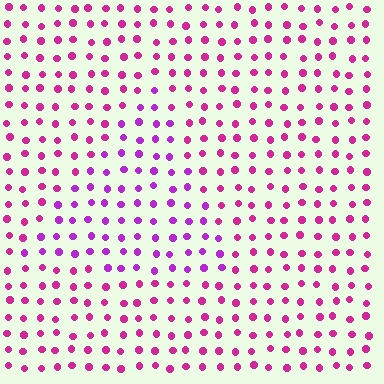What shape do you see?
I see a triangle.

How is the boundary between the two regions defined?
The boundary is defined purely by a slight shift in hue (about 30 degrees). Spacing, size, and orientation are identical on both sides.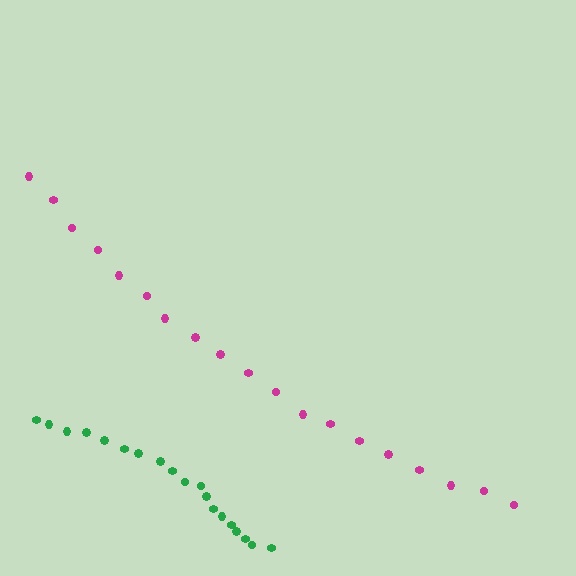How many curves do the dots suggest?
There are 2 distinct paths.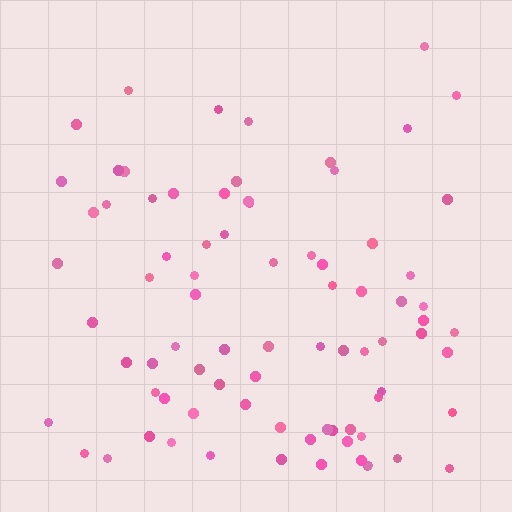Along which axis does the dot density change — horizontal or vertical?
Vertical.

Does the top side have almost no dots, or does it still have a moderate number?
Still a moderate number, just noticeably fewer than the bottom.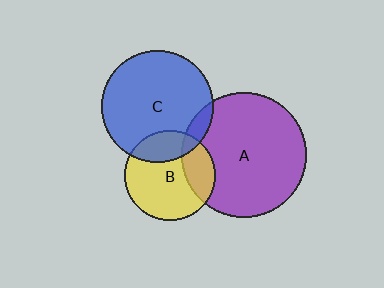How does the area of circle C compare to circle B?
Approximately 1.6 times.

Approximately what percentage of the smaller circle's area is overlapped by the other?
Approximately 25%.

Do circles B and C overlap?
Yes.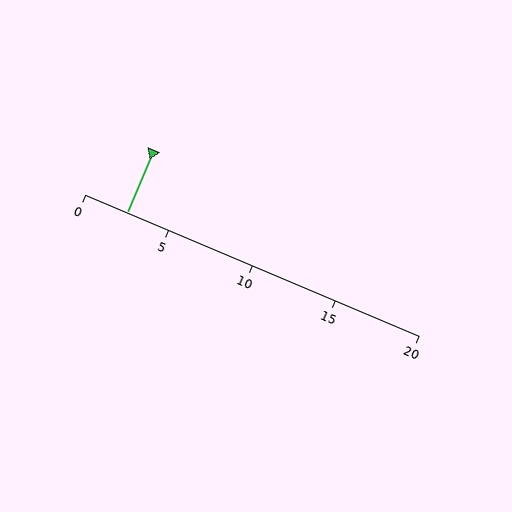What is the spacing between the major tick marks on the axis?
The major ticks are spaced 5 apart.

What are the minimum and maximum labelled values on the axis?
The axis runs from 0 to 20.